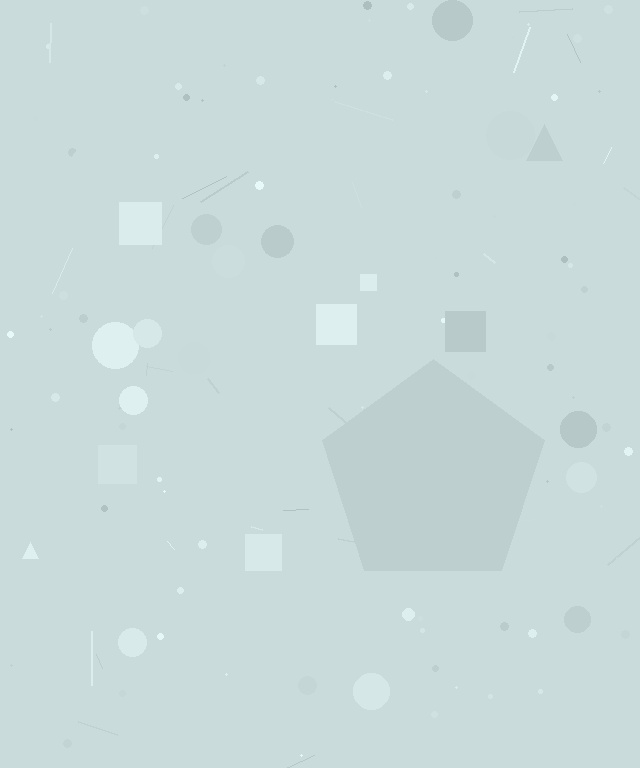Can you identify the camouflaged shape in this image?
The camouflaged shape is a pentagon.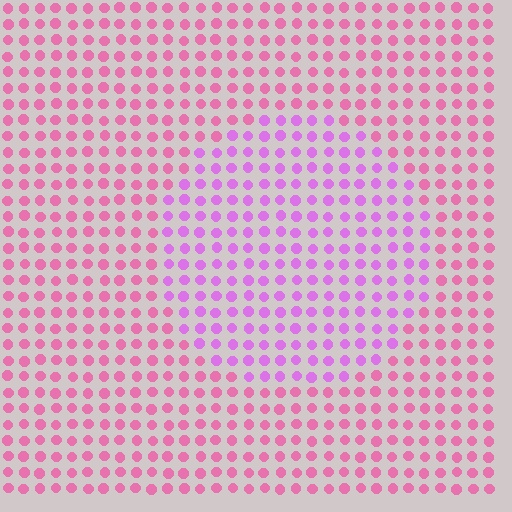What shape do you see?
I see a circle.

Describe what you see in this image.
The image is filled with small pink elements in a uniform arrangement. A circle-shaped region is visible where the elements are tinted to a slightly different hue, forming a subtle color boundary.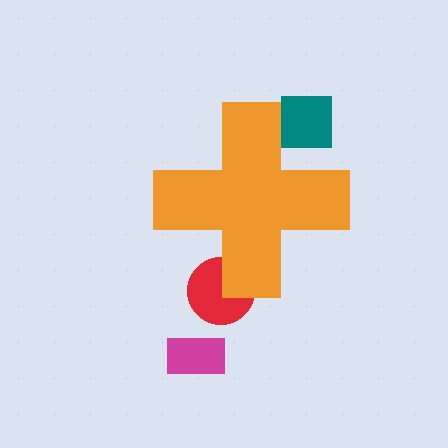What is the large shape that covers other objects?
An orange cross.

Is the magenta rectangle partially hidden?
No, the magenta rectangle is fully visible.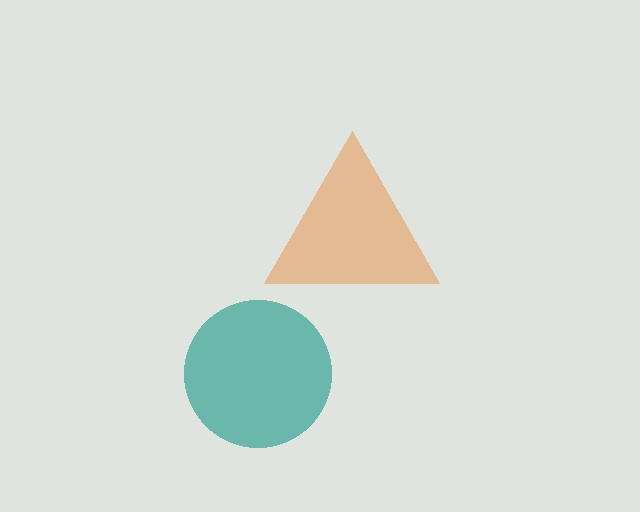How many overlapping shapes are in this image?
There are 2 overlapping shapes in the image.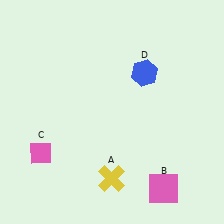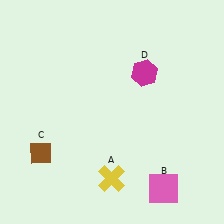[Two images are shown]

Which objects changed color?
C changed from pink to brown. D changed from blue to magenta.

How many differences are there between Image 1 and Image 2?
There are 2 differences between the two images.